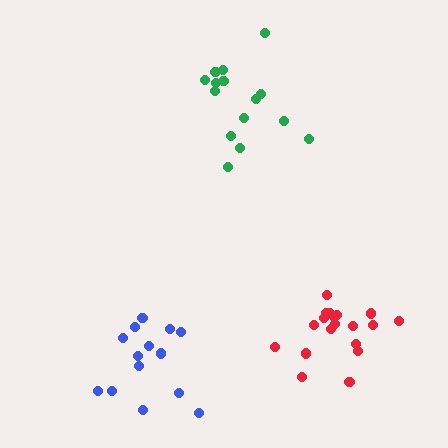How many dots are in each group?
Group 1: 15 dots, Group 2: 14 dots, Group 3: 19 dots (48 total).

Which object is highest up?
The green cluster is topmost.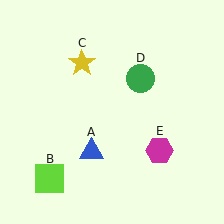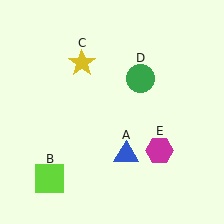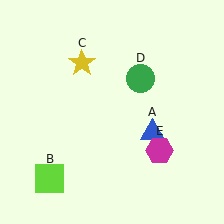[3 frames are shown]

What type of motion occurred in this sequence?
The blue triangle (object A) rotated counterclockwise around the center of the scene.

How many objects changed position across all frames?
1 object changed position: blue triangle (object A).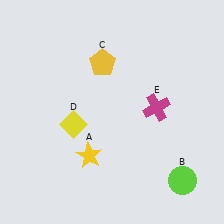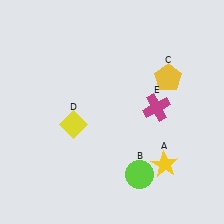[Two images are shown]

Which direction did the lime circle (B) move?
The lime circle (B) moved left.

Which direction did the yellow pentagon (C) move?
The yellow pentagon (C) moved right.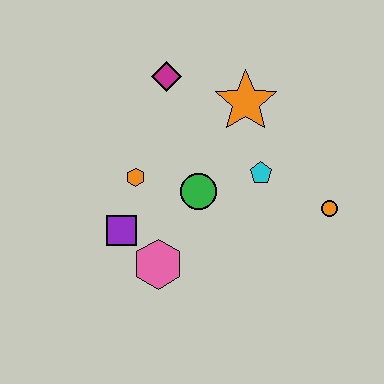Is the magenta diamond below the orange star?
No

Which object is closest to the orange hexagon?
The purple square is closest to the orange hexagon.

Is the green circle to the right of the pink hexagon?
Yes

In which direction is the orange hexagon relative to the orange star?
The orange hexagon is to the left of the orange star.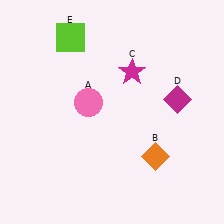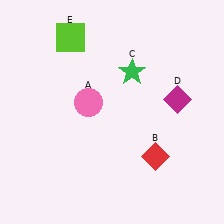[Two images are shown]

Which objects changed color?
B changed from orange to red. C changed from magenta to green.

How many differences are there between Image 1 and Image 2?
There are 2 differences between the two images.